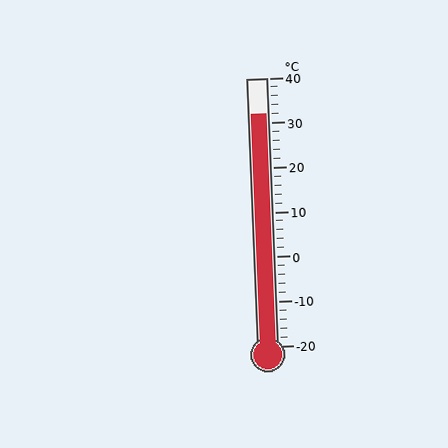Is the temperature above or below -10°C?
The temperature is above -10°C.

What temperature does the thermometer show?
The thermometer shows approximately 32°C.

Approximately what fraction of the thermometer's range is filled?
The thermometer is filled to approximately 85% of its range.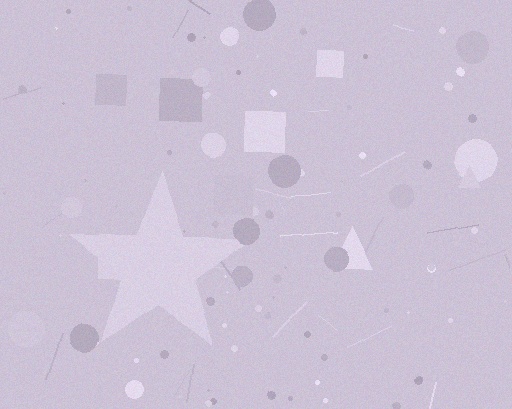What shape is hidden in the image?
A star is hidden in the image.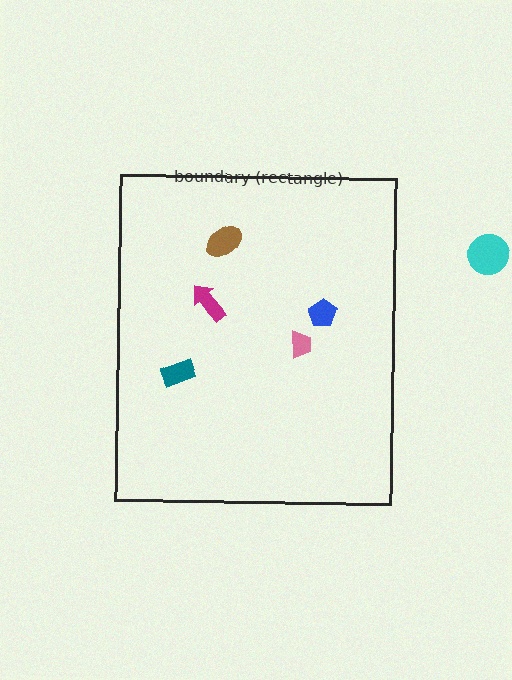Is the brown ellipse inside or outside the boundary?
Inside.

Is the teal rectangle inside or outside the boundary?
Inside.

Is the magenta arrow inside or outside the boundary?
Inside.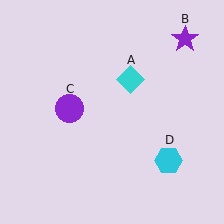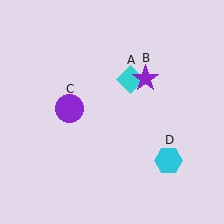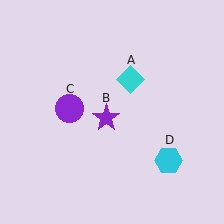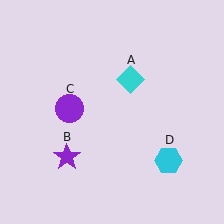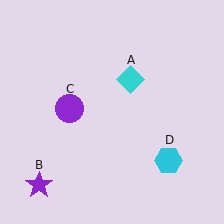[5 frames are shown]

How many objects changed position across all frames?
1 object changed position: purple star (object B).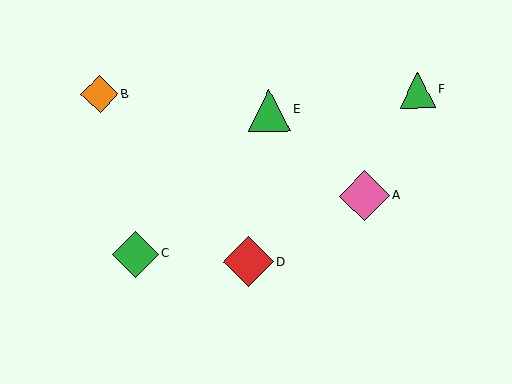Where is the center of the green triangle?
The center of the green triangle is at (269, 110).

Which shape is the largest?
The red diamond (labeled D) is the largest.